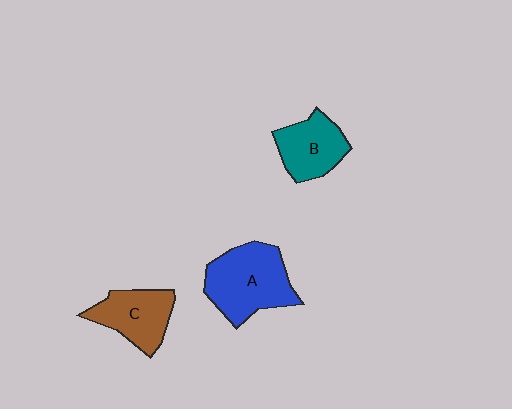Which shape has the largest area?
Shape A (blue).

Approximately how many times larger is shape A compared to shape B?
Approximately 1.5 times.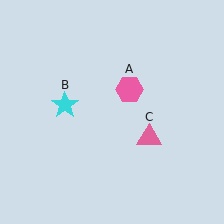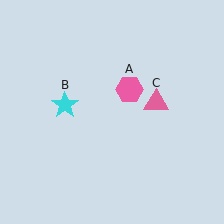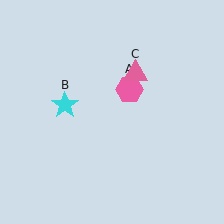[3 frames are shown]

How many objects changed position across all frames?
1 object changed position: pink triangle (object C).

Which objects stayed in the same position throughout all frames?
Pink hexagon (object A) and cyan star (object B) remained stationary.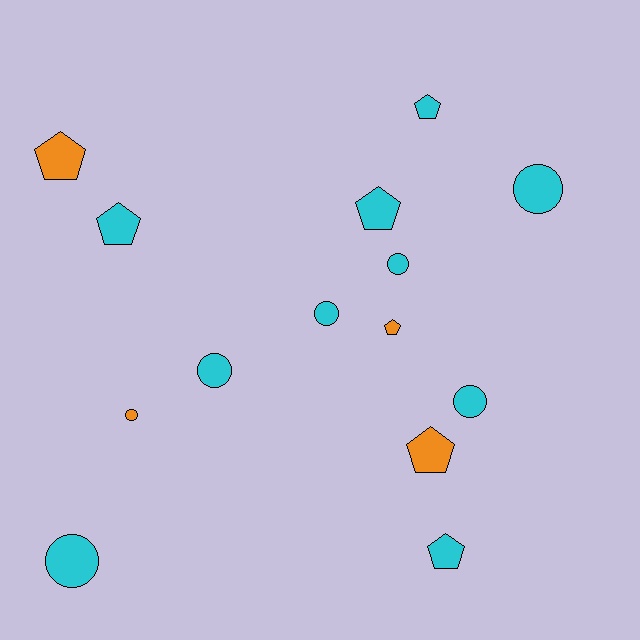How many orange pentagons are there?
There are 3 orange pentagons.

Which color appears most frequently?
Cyan, with 10 objects.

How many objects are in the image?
There are 14 objects.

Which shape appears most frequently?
Circle, with 7 objects.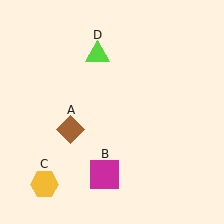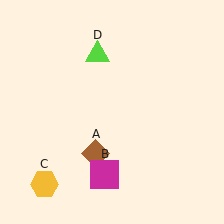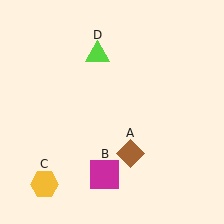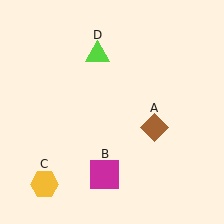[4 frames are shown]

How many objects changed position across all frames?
1 object changed position: brown diamond (object A).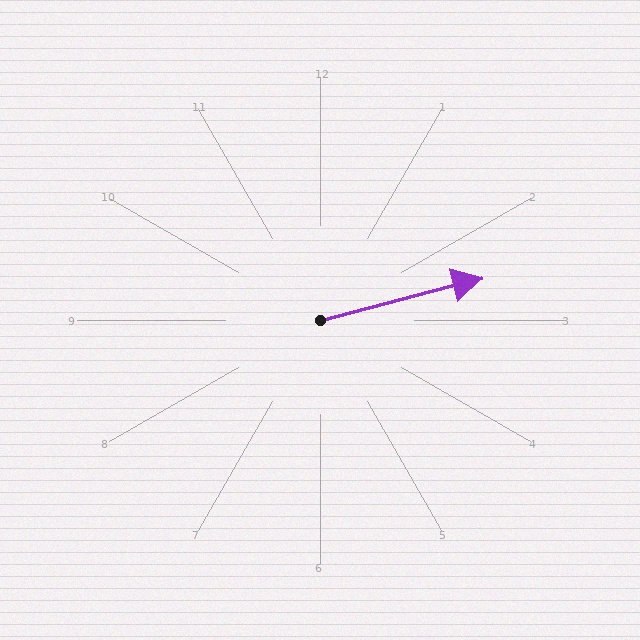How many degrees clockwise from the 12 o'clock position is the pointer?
Approximately 75 degrees.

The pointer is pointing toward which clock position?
Roughly 3 o'clock.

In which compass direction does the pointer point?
East.